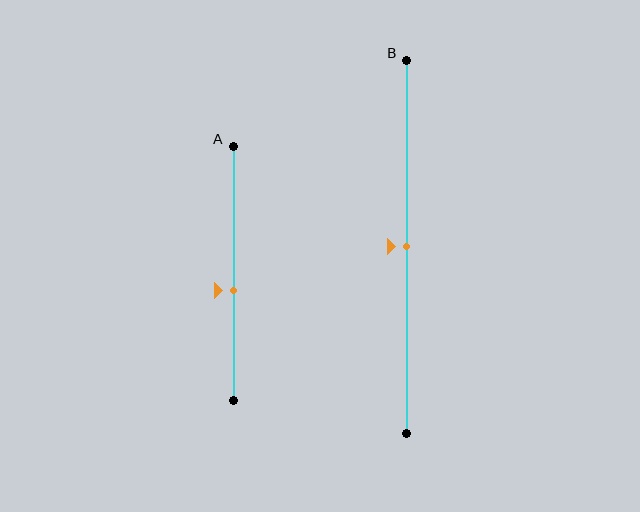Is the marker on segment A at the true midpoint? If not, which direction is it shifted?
No, the marker on segment A is shifted downward by about 7% of the segment length.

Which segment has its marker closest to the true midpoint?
Segment B has its marker closest to the true midpoint.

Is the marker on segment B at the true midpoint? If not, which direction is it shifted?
Yes, the marker on segment B is at the true midpoint.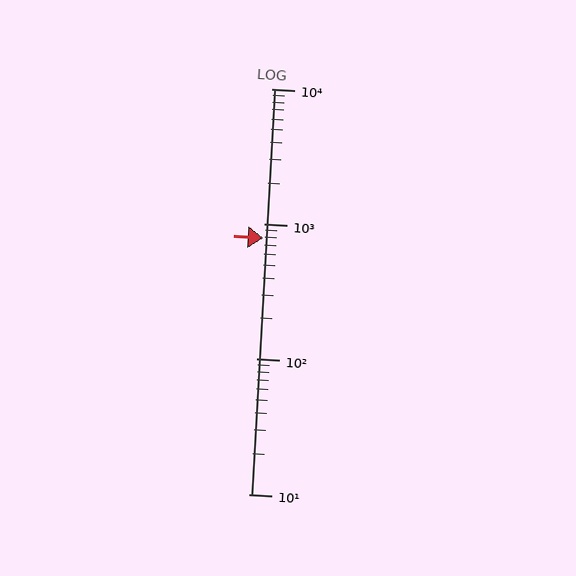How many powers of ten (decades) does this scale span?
The scale spans 3 decades, from 10 to 10000.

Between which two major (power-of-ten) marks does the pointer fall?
The pointer is between 100 and 1000.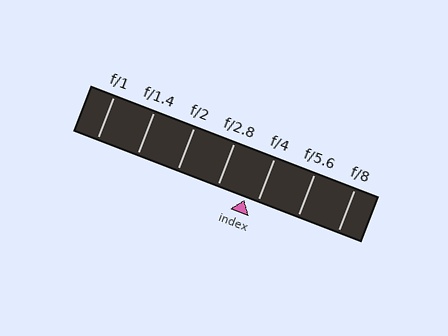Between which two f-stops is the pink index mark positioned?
The index mark is between f/2.8 and f/4.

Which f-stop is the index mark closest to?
The index mark is closest to f/4.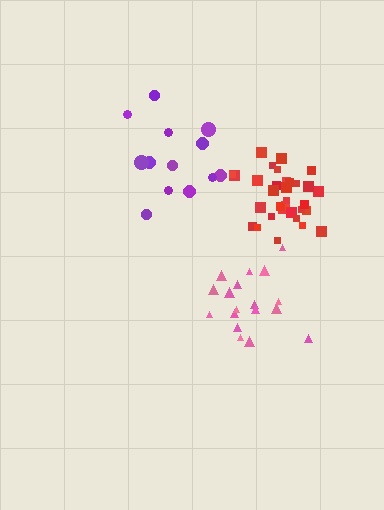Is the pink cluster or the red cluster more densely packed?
Red.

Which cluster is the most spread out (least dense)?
Purple.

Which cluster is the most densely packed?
Red.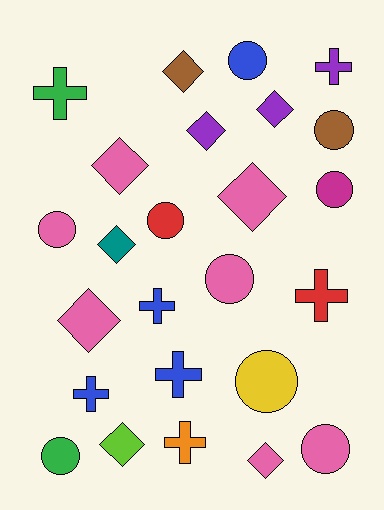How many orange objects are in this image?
There is 1 orange object.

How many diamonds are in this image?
There are 9 diamonds.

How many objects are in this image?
There are 25 objects.